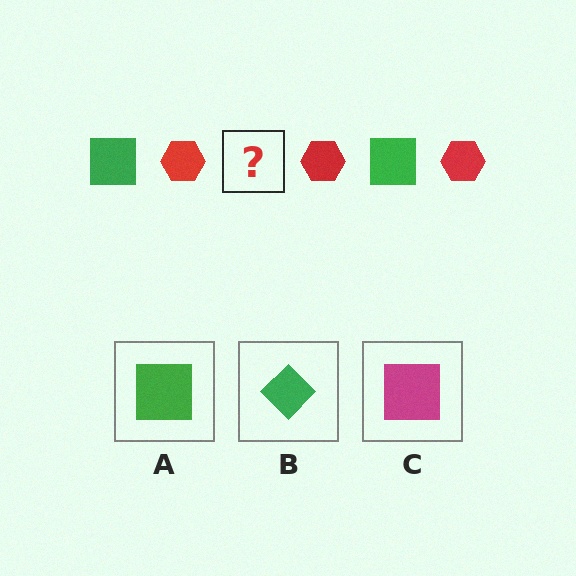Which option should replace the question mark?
Option A.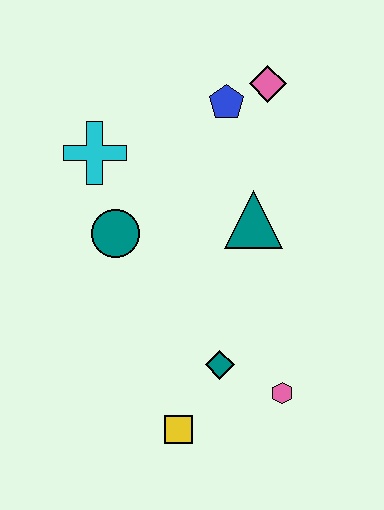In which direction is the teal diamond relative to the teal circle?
The teal diamond is below the teal circle.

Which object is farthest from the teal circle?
The pink hexagon is farthest from the teal circle.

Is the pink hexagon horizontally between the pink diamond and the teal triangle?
No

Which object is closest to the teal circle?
The cyan cross is closest to the teal circle.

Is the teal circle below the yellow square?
No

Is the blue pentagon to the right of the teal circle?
Yes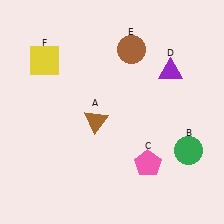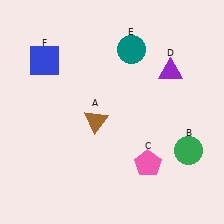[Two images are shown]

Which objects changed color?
E changed from brown to teal. F changed from yellow to blue.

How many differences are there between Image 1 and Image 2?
There are 2 differences between the two images.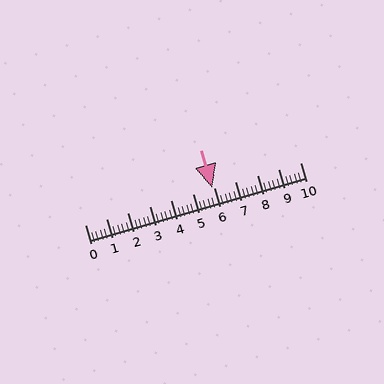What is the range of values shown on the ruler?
The ruler shows values from 0 to 10.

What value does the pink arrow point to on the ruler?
The pink arrow points to approximately 5.9.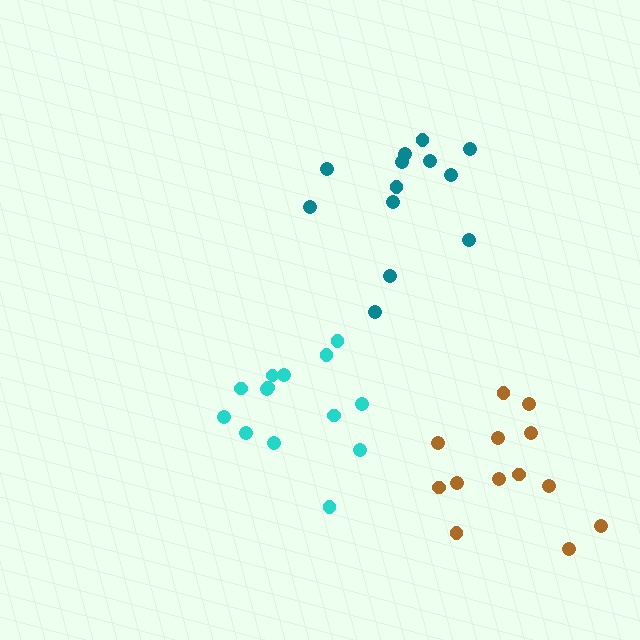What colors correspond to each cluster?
The clusters are colored: brown, teal, cyan.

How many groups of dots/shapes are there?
There are 3 groups.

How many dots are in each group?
Group 1: 13 dots, Group 2: 13 dots, Group 3: 14 dots (40 total).